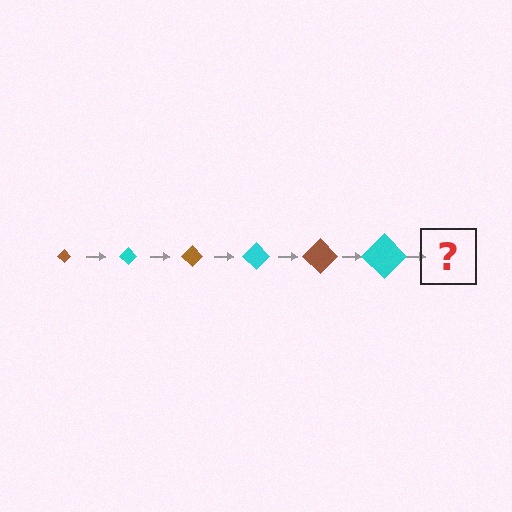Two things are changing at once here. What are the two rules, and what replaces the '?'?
The two rules are that the diamond grows larger each step and the color cycles through brown and cyan. The '?' should be a brown diamond, larger than the previous one.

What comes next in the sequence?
The next element should be a brown diamond, larger than the previous one.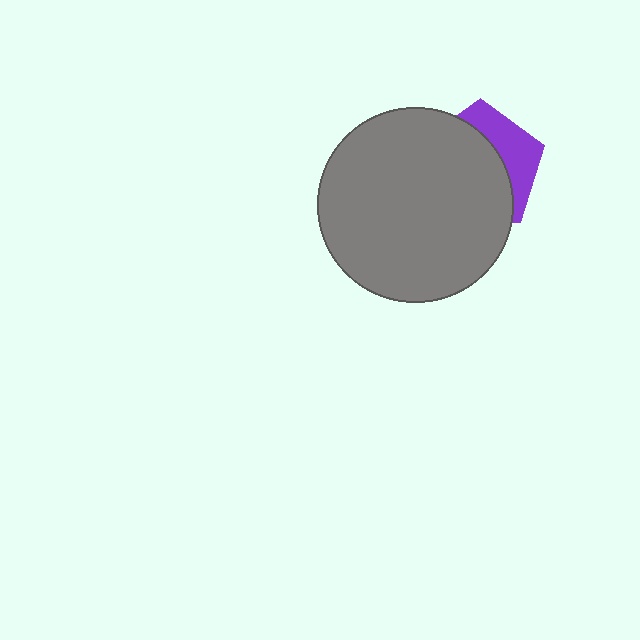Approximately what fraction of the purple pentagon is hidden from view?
Roughly 67% of the purple pentagon is hidden behind the gray circle.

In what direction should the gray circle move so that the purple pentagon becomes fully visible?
The gray circle should move left. That is the shortest direction to clear the overlap and leave the purple pentagon fully visible.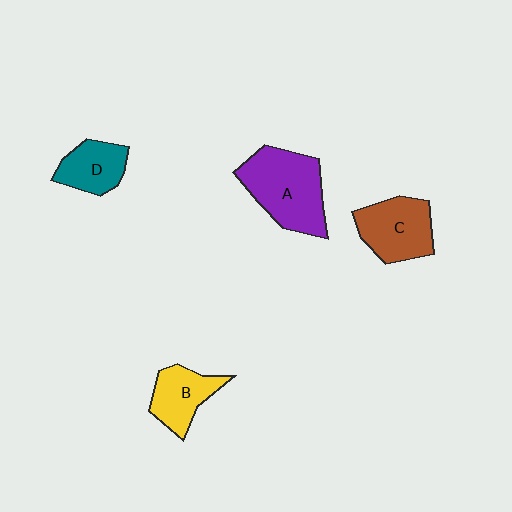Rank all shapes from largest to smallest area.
From largest to smallest: A (purple), C (brown), B (yellow), D (teal).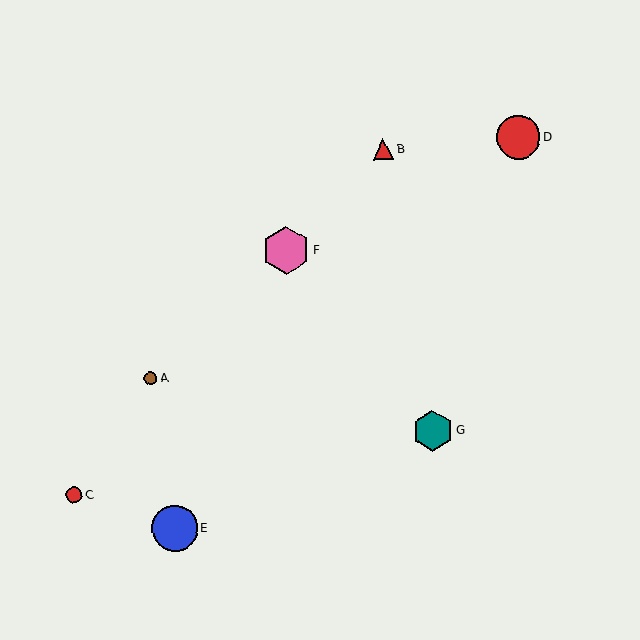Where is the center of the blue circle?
The center of the blue circle is at (175, 528).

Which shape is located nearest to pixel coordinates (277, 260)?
The pink hexagon (labeled F) at (286, 251) is nearest to that location.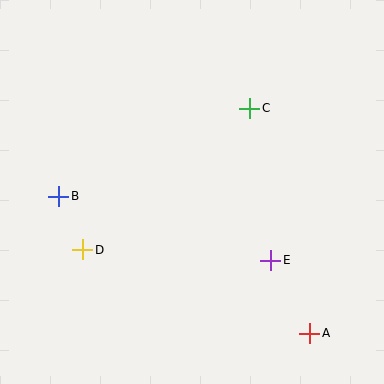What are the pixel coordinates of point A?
Point A is at (310, 333).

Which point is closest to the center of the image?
Point C at (250, 108) is closest to the center.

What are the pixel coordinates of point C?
Point C is at (250, 108).